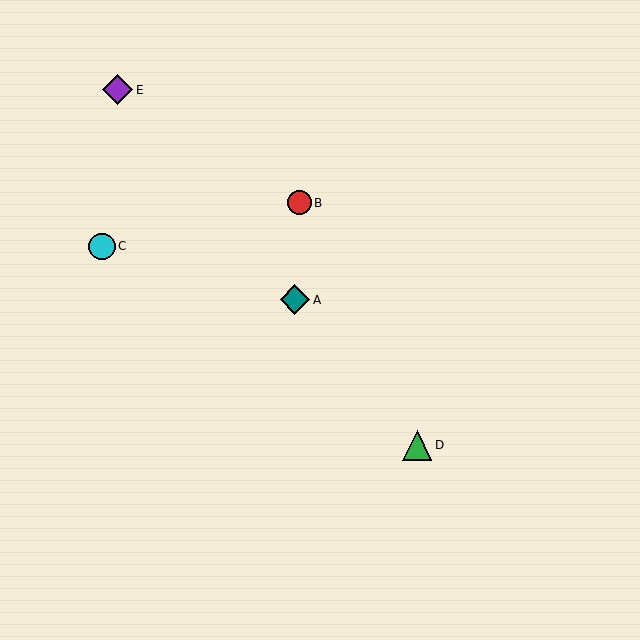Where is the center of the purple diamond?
The center of the purple diamond is at (117, 90).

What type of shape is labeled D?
Shape D is a green triangle.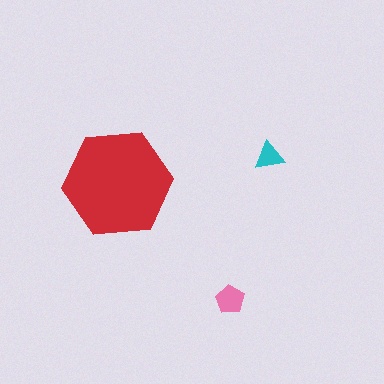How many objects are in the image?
There are 3 objects in the image.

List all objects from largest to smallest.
The red hexagon, the pink pentagon, the cyan triangle.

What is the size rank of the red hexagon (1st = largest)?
1st.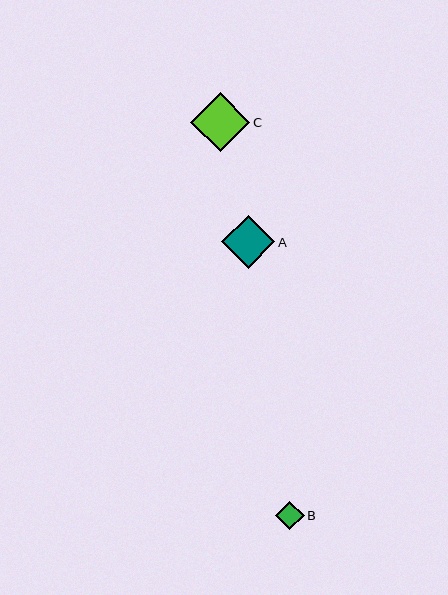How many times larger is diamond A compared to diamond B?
Diamond A is approximately 1.9 times the size of diamond B.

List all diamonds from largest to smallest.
From largest to smallest: C, A, B.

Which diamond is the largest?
Diamond C is the largest with a size of approximately 59 pixels.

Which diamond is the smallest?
Diamond B is the smallest with a size of approximately 28 pixels.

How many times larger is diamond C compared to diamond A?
Diamond C is approximately 1.1 times the size of diamond A.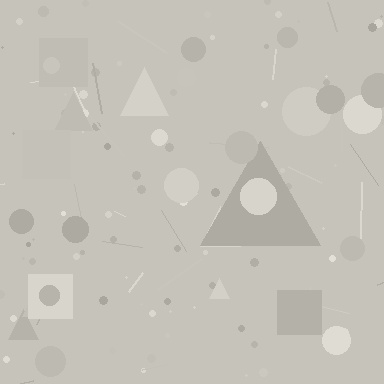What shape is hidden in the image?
A triangle is hidden in the image.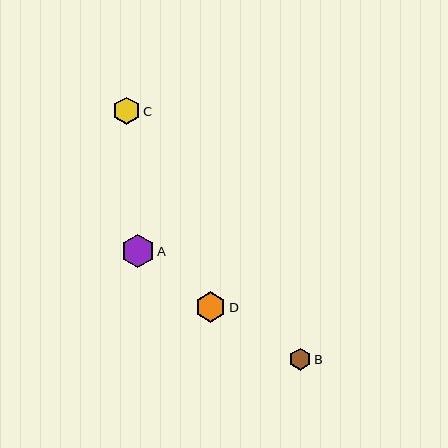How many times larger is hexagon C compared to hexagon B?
Hexagon C is approximately 1.2 times the size of hexagon B.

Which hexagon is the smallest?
Hexagon B is the smallest with a size of approximately 22 pixels.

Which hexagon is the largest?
Hexagon A is the largest with a size of approximately 33 pixels.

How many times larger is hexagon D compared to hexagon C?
Hexagon D is approximately 1.1 times the size of hexagon C.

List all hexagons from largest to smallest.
From largest to smallest: A, D, C, B.